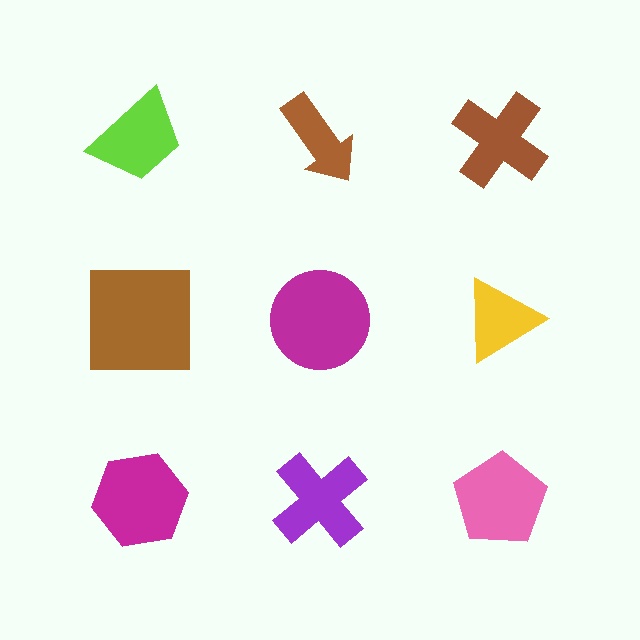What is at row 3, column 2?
A purple cross.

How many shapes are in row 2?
3 shapes.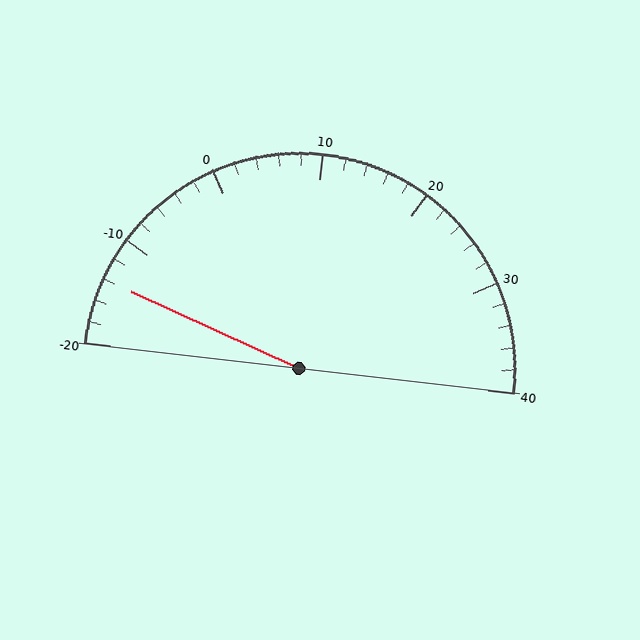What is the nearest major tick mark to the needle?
The nearest major tick mark is -10.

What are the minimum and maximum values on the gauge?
The gauge ranges from -20 to 40.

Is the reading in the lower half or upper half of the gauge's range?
The reading is in the lower half of the range (-20 to 40).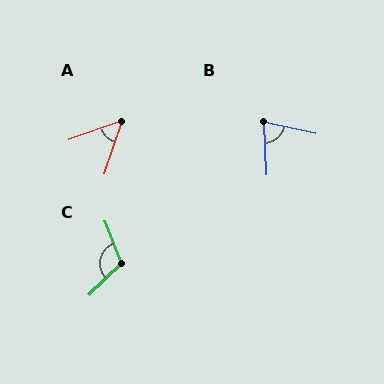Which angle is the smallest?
A, at approximately 52 degrees.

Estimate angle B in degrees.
Approximately 75 degrees.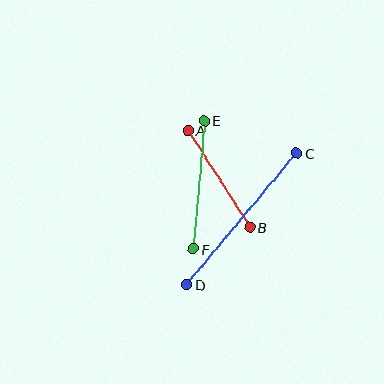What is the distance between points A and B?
The distance is approximately 115 pixels.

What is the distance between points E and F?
The distance is approximately 129 pixels.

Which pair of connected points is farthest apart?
Points C and D are farthest apart.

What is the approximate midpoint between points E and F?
The midpoint is at approximately (199, 185) pixels.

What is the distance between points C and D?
The distance is approximately 172 pixels.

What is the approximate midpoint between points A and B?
The midpoint is at approximately (219, 179) pixels.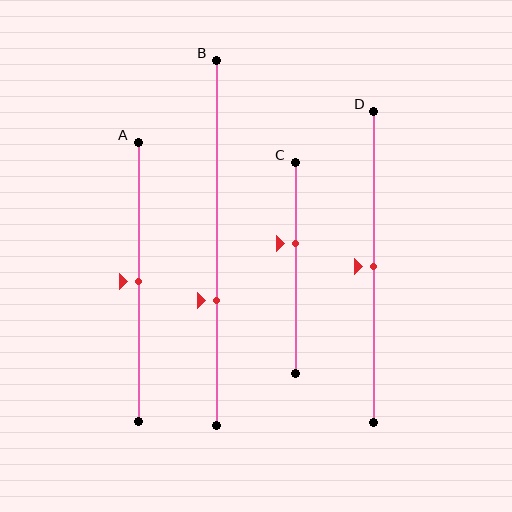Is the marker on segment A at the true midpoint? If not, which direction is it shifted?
Yes, the marker on segment A is at the true midpoint.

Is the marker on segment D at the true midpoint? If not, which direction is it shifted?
Yes, the marker on segment D is at the true midpoint.